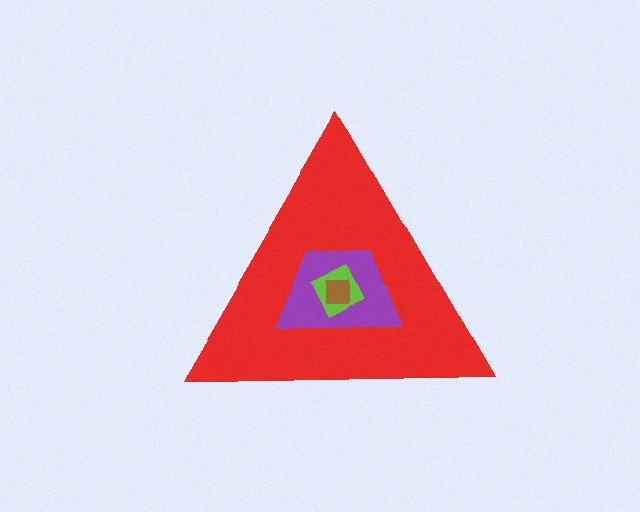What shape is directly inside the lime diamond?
The brown square.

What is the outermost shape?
The red triangle.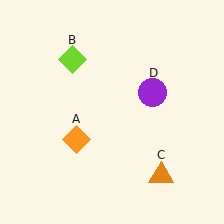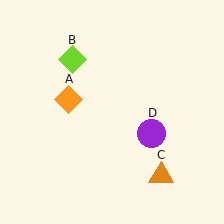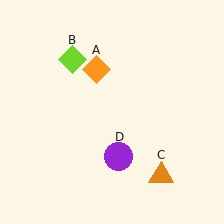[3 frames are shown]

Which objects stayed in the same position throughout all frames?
Lime diamond (object B) and orange triangle (object C) remained stationary.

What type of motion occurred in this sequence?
The orange diamond (object A), purple circle (object D) rotated clockwise around the center of the scene.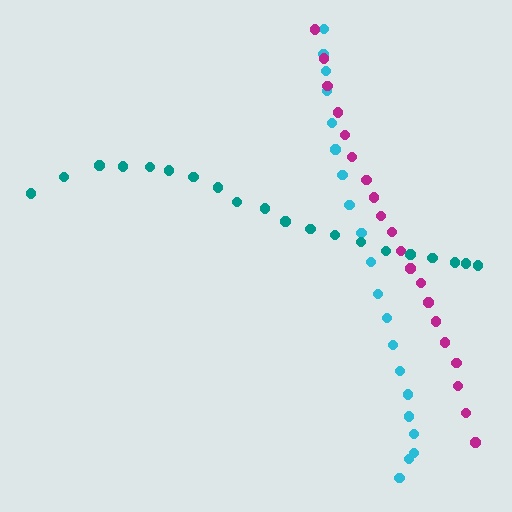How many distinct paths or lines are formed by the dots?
There are 3 distinct paths.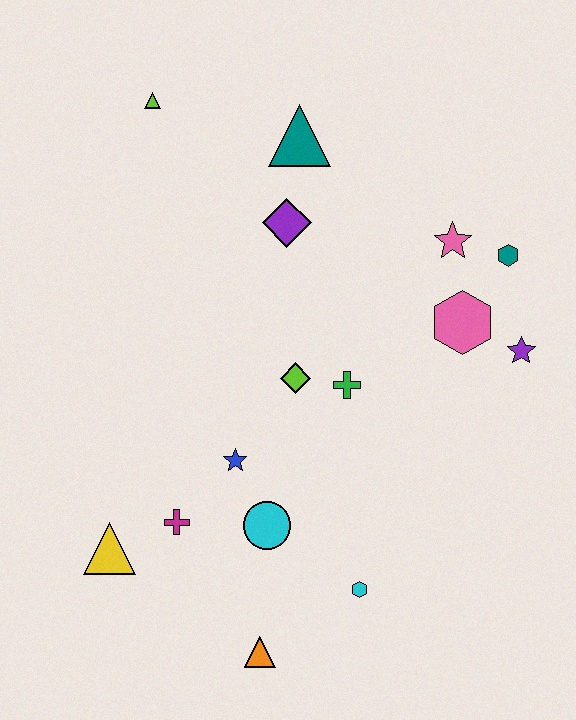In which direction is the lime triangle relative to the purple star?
The lime triangle is to the left of the purple star.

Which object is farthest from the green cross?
The lime triangle is farthest from the green cross.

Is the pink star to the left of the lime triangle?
No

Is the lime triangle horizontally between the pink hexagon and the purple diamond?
No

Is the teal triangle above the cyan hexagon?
Yes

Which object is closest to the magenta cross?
The yellow triangle is closest to the magenta cross.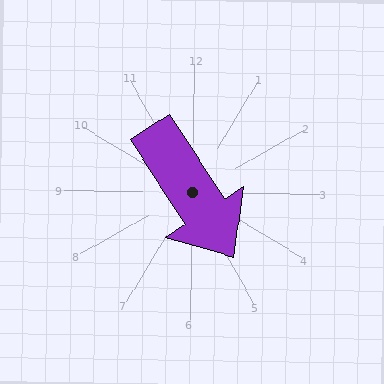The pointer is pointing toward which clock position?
Roughly 5 o'clock.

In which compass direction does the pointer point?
Southeast.